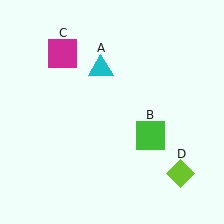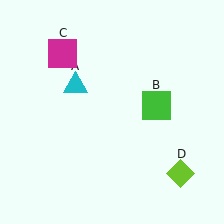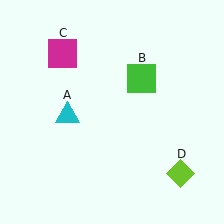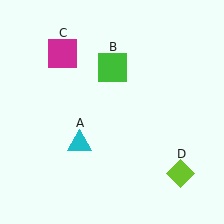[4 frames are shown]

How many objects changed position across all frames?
2 objects changed position: cyan triangle (object A), green square (object B).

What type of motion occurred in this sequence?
The cyan triangle (object A), green square (object B) rotated counterclockwise around the center of the scene.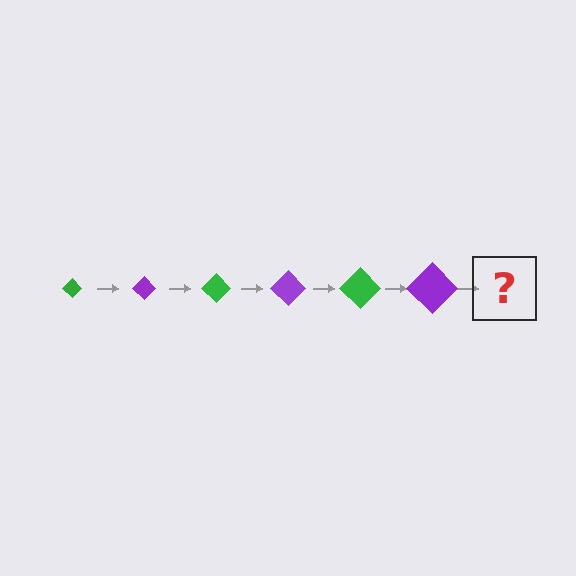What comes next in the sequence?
The next element should be a green diamond, larger than the previous one.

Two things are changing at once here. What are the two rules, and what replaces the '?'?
The two rules are that the diamond grows larger each step and the color cycles through green and purple. The '?' should be a green diamond, larger than the previous one.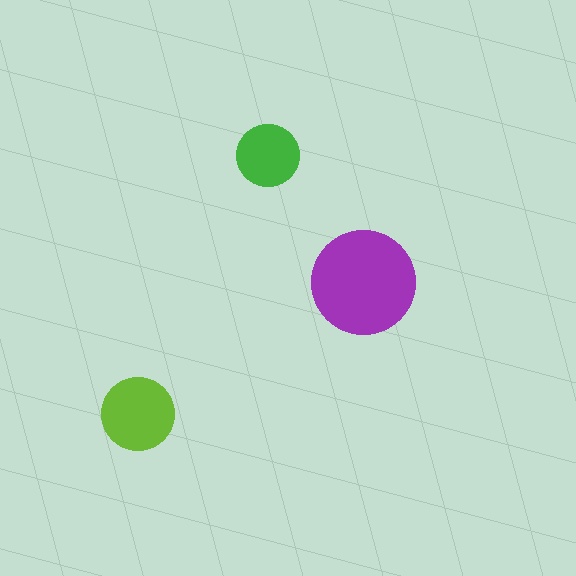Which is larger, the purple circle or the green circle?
The purple one.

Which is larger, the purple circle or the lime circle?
The purple one.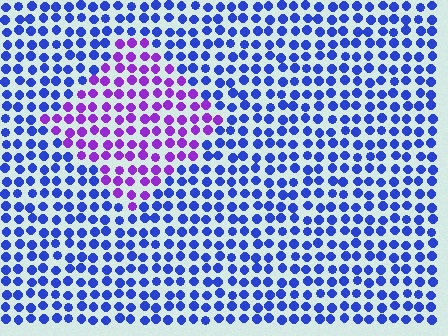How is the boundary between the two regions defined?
The boundary is defined purely by a slight shift in hue (about 49 degrees). Spacing, size, and orientation are identical on both sides.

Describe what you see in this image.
The image is filled with small blue elements in a uniform arrangement. A diamond-shaped region is visible where the elements are tinted to a slightly different hue, forming a subtle color boundary.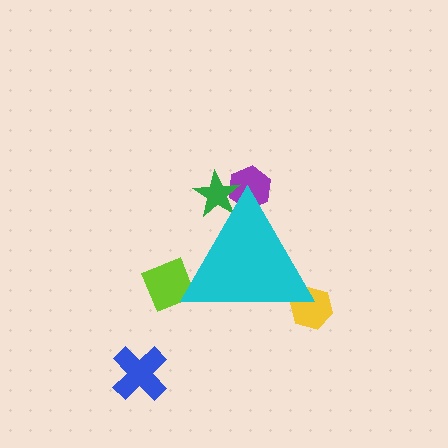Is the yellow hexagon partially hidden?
Yes, the yellow hexagon is partially hidden behind the cyan triangle.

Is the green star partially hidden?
Yes, the green star is partially hidden behind the cyan triangle.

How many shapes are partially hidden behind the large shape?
4 shapes are partially hidden.